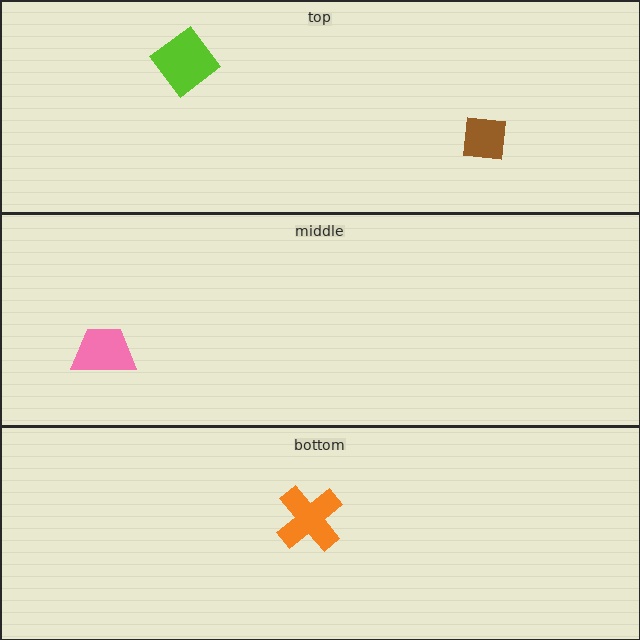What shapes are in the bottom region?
The orange cross.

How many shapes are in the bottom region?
1.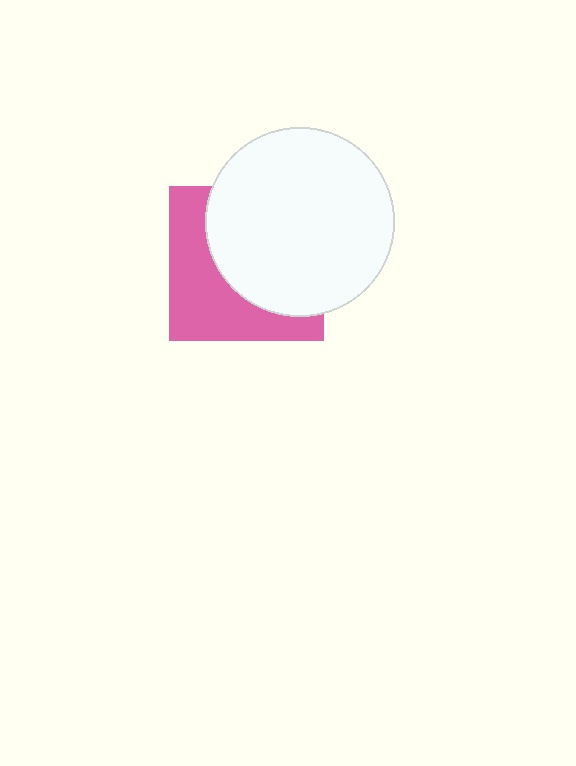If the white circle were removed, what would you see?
You would see the complete pink square.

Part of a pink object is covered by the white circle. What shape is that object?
It is a square.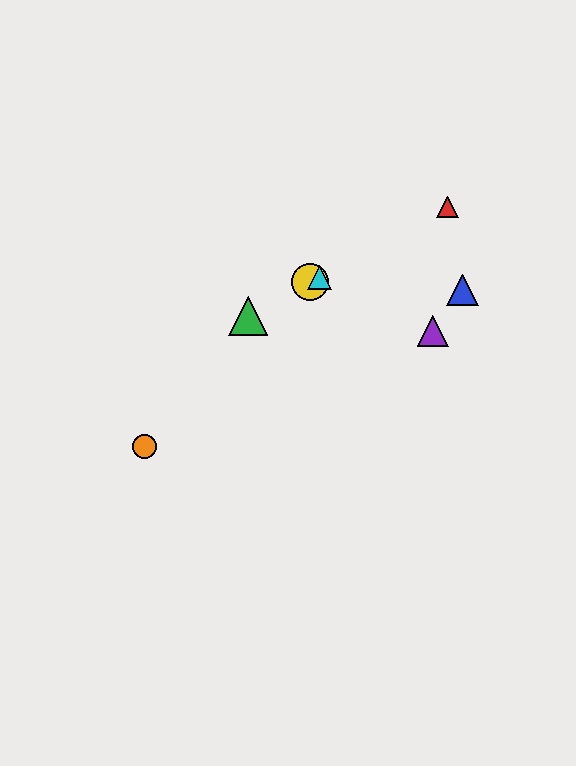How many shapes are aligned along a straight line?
4 shapes (the red triangle, the green triangle, the yellow circle, the cyan triangle) are aligned along a straight line.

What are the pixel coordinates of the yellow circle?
The yellow circle is at (310, 282).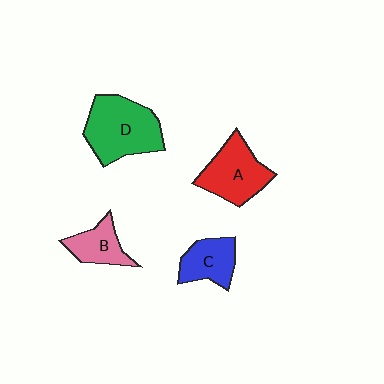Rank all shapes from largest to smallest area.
From largest to smallest: D (green), A (red), C (blue), B (pink).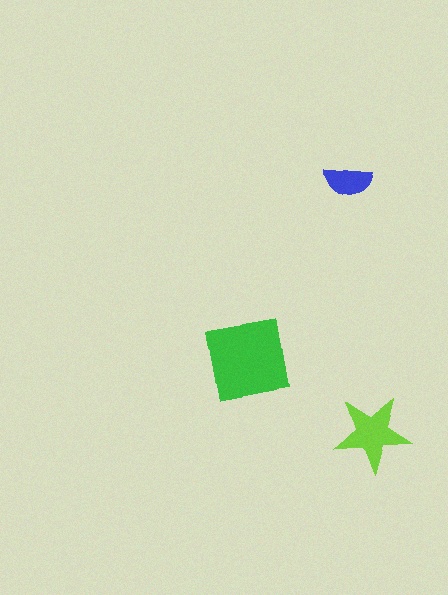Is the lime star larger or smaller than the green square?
Smaller.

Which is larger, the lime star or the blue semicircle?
The lime star.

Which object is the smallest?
The blue semicircle.